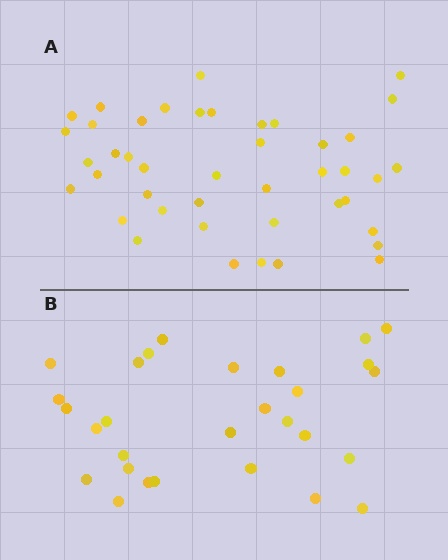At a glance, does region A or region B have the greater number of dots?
Region A (the top region) has more dots.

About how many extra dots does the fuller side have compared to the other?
Region A has approximately 15 more dots than region B.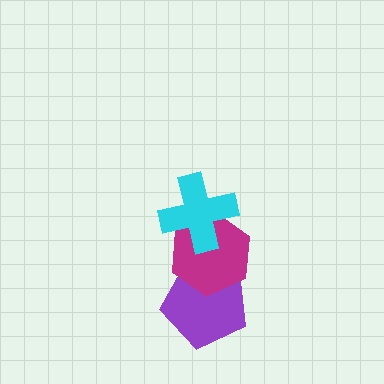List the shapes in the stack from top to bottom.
From top to bottom: the cyan cross, the magenta hexagon, the purple pentagon.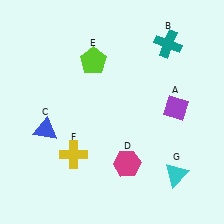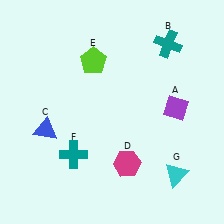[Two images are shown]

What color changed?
The cross (F) changed from yellow in Image 1 to teal in Image 2.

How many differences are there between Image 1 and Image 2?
There is 1 difference between the two images.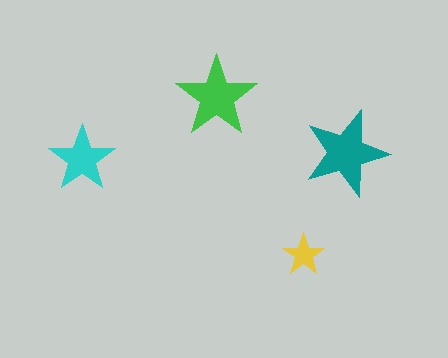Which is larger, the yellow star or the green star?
The green one.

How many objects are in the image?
There are 4 objects in the image.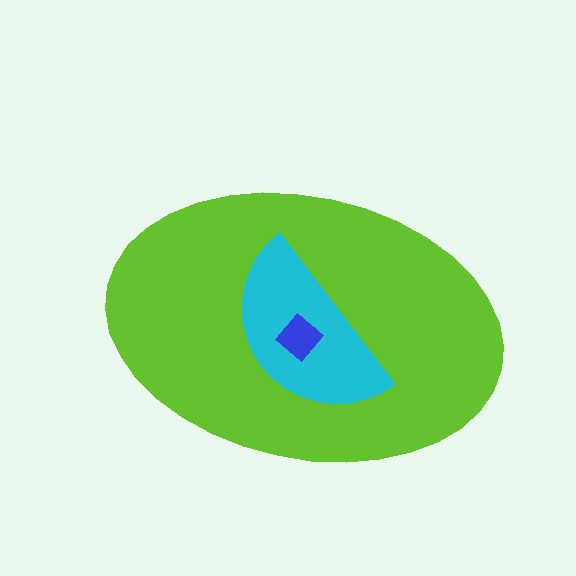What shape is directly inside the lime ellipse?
The cyan semicircle.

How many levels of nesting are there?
3.